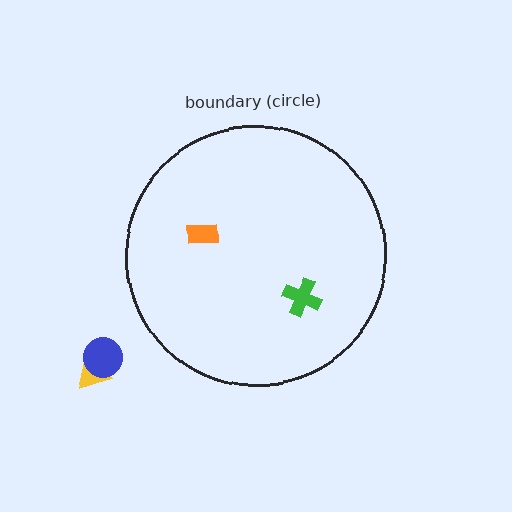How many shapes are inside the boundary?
2 inside, 2 outside.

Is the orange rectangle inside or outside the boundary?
Inside.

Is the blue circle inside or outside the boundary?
Outside.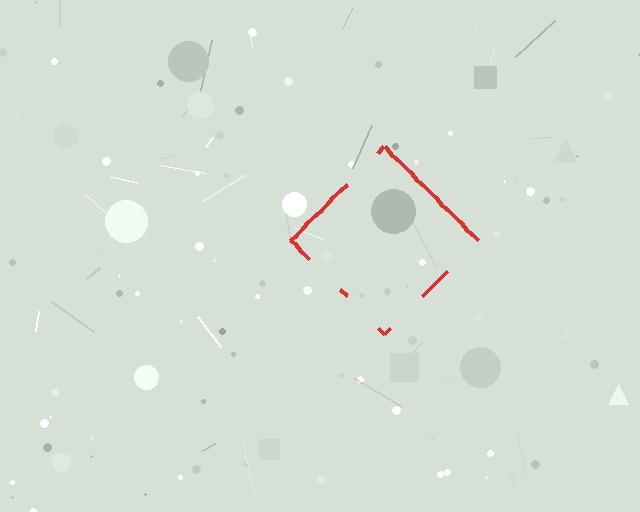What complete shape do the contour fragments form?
The contour fragments form a diamond.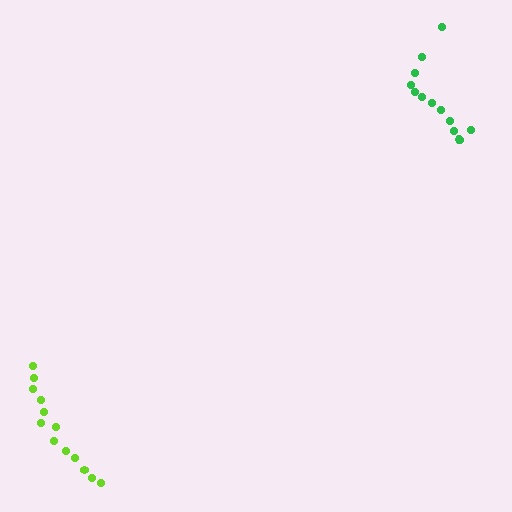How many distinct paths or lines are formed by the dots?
There are 2 distinct paths.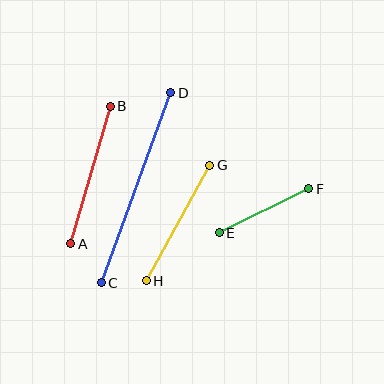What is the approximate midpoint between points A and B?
The midpoint is at approximately (90, 175) pixels.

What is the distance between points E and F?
The distance is approximately 100 pixels.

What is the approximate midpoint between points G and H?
The midpoint is at approximately (178, 223) pixels.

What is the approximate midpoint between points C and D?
The midpoint is at approximately (136, 188) pixels.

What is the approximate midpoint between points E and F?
The midpoint is at approximately (264, 211) pixels.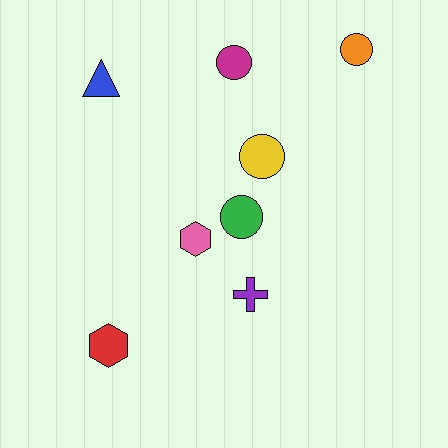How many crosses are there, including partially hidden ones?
There is 1 cross.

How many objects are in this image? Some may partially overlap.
There are 8 objects.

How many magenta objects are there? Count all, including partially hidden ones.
There is 1 magenta object.